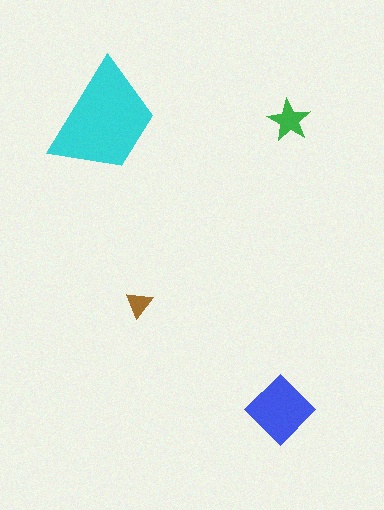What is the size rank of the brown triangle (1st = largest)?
4th.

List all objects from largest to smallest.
The cyan trapezoid, the blue diamond, the green star, the brown triangle.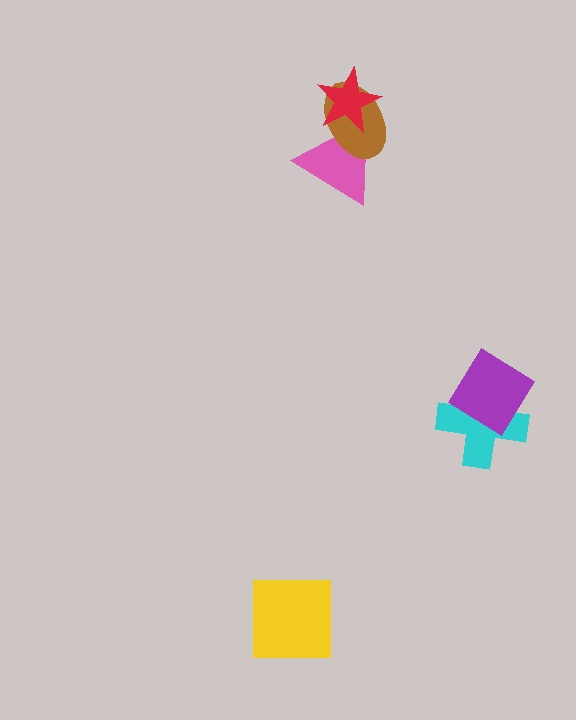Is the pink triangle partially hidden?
Yes, it is partially covered by another shape.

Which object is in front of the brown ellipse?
The red star is in front of the brown ellipse.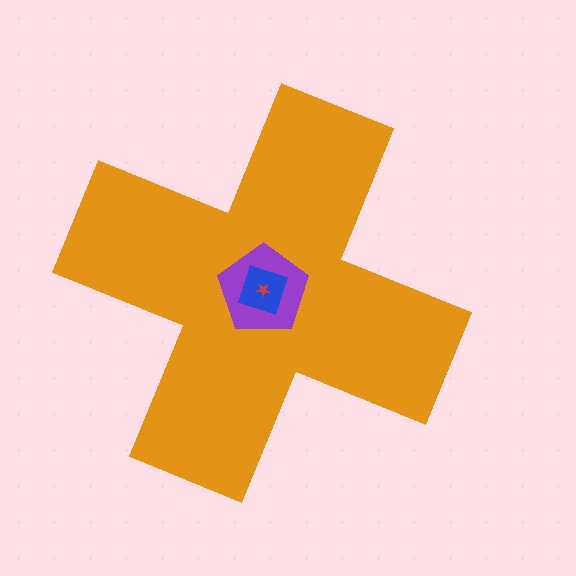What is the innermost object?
The red star.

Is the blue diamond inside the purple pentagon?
Yes.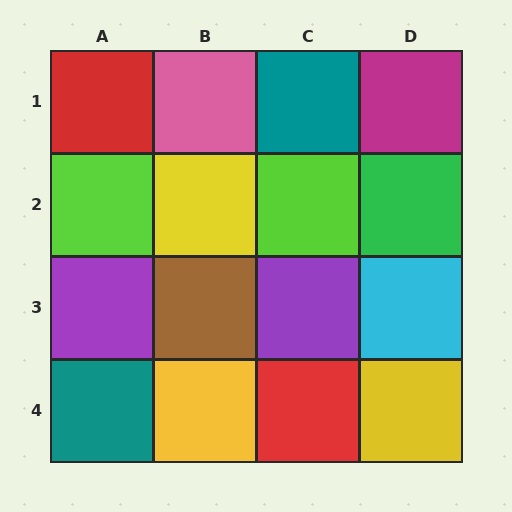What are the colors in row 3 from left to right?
Purple, brown, purple, cyan.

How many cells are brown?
1 cell is brown.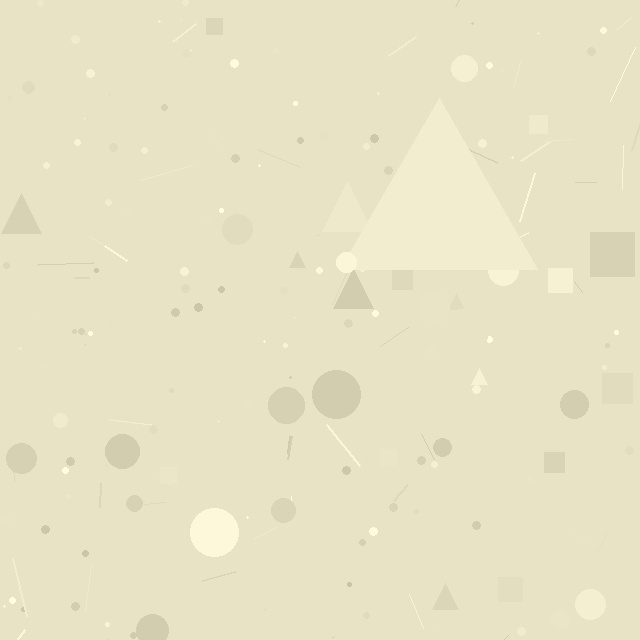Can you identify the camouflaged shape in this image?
The camouflaged shape is a triangle.